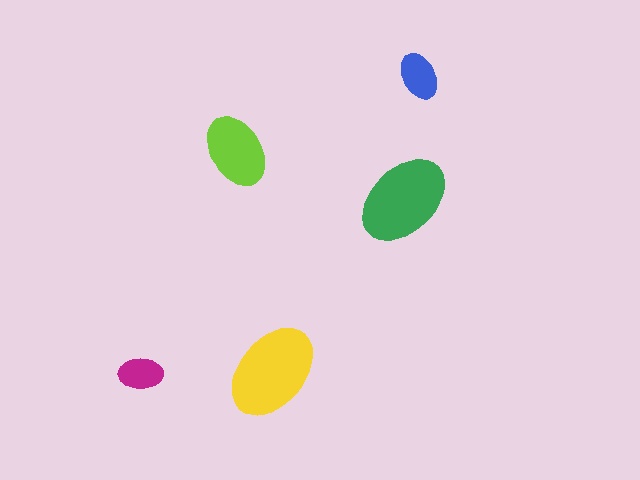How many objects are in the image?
There are 5 objects in the image.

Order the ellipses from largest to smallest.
the yellow one, the green one, the lime one, the blue one, the magenta one.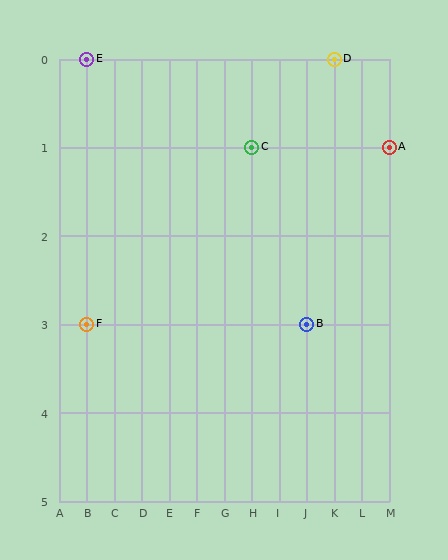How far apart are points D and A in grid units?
Points D and A are 2 columns and 1 row apart (about 2.2 grid units diagonally).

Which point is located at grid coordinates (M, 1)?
Point A is at (M, 1).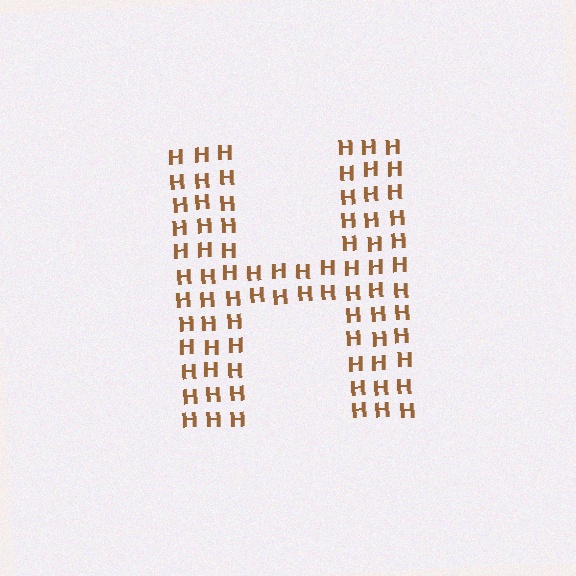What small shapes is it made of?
It is made of small letter H's.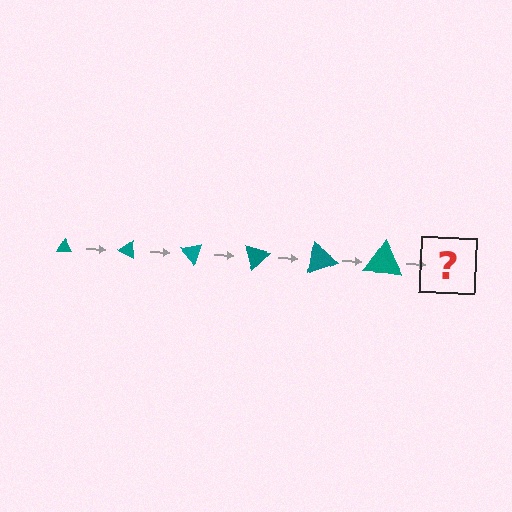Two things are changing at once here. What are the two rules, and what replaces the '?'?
The two rules are that the triangle grows larger each step and it rotates 25 degrees each step. The '?' should be a triangle, larger than the previous one and rotated 150 degrees from the start.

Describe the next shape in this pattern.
It should be a triangle, larger than the previous one and rotated 150 degrees from the start.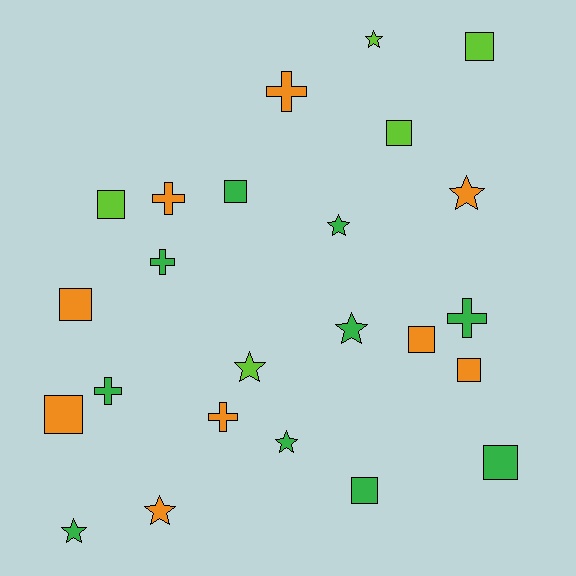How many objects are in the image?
There are 24 objects.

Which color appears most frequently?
Green, with 10 objects.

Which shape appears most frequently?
Square, with 10 objects.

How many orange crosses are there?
There are 3 orange crosses.